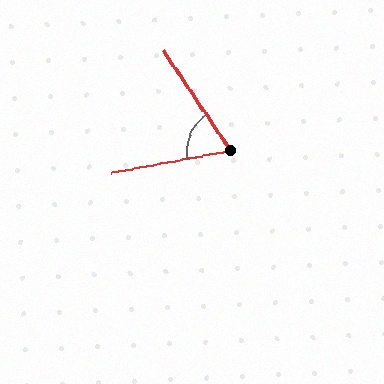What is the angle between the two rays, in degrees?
Approximately 66 degrees.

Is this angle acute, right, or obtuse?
It is acute.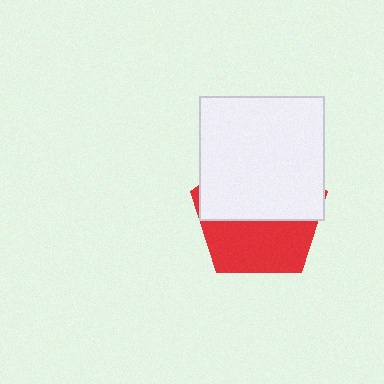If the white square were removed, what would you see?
You would see the complete red pentagon.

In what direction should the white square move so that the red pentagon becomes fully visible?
The white square should move up. That is the shortest direction to clear the overlap and leave the red pentagon fully visible.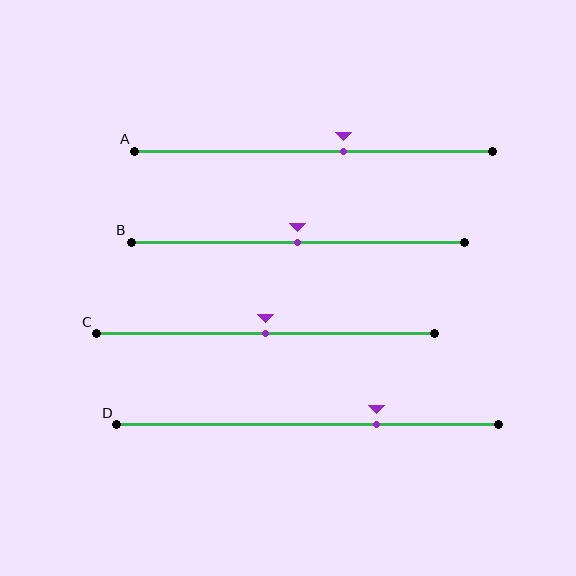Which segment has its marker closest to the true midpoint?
Segment B has its marker closest to the true midpoint.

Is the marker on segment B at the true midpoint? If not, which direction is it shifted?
Yes, the marker on segment B is at the true midpoint.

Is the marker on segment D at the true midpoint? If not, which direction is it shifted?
No, the marker on segment D is shifted to the right by about 18% of the segment length.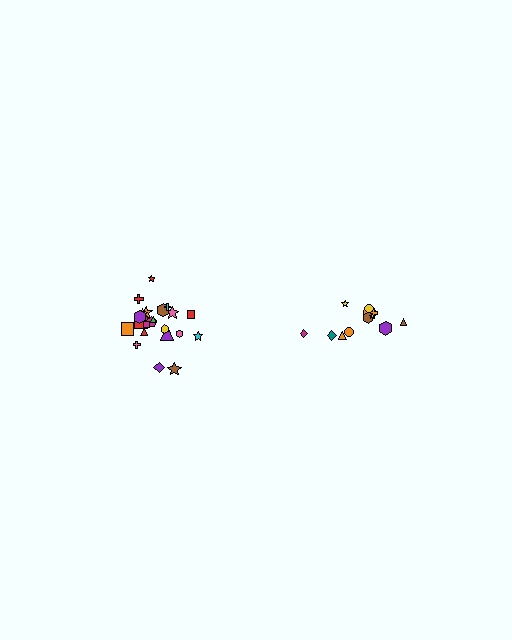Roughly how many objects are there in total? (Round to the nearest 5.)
Roughly 35 objects in total.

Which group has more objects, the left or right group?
The left group.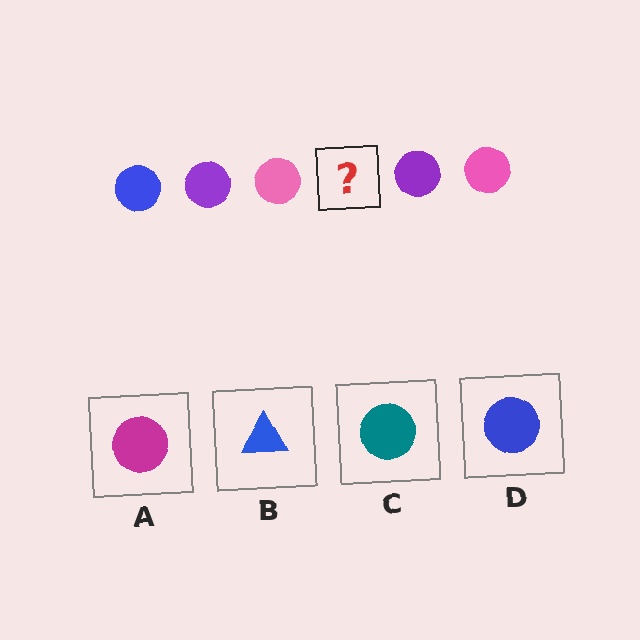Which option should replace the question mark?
Option D.